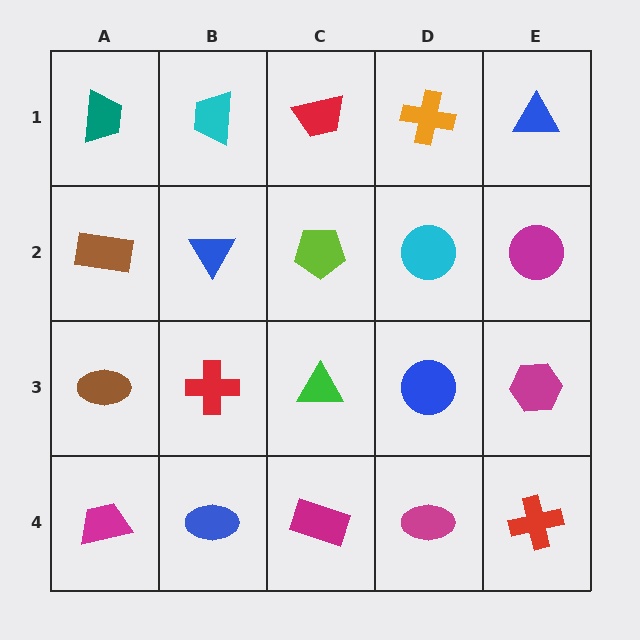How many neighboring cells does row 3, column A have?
3.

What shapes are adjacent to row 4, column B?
A red cross (row 3, column B), a magenta trapezoid (row 4, column A), a magenta rectangle (row 4, column C).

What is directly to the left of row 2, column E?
A cyan circle.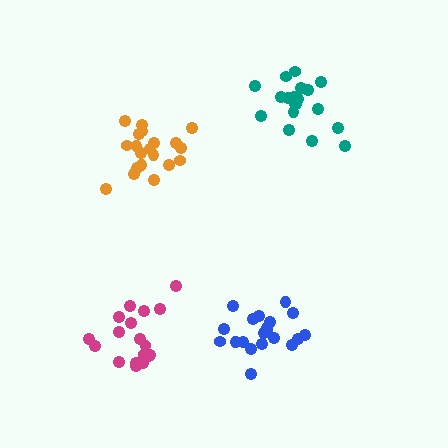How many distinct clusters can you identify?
There are 4 distinct clusters.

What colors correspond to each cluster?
The clusters are colored: orange, teal, blue, magenta.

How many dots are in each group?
Group 1: 20 dots, Group 2: 19 dots, Group 3: 20 dots, Group 4: 19 dots (78 total).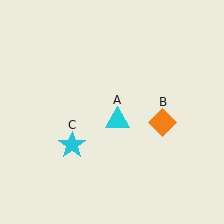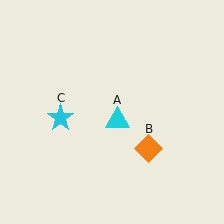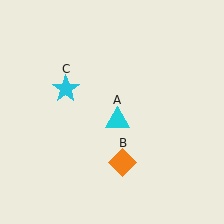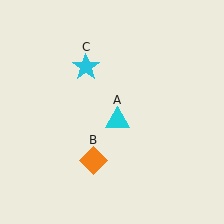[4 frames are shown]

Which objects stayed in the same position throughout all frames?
Cyan triangle (object A) remained stationary.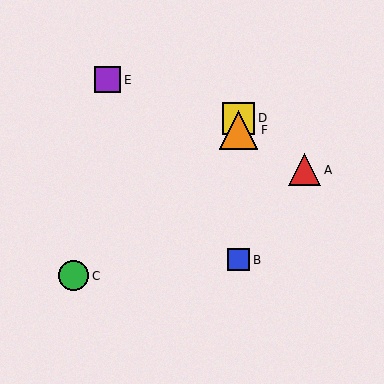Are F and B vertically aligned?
Yes, both are at x≈238.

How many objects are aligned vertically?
3 objects (B, D, F) are aligned vertically.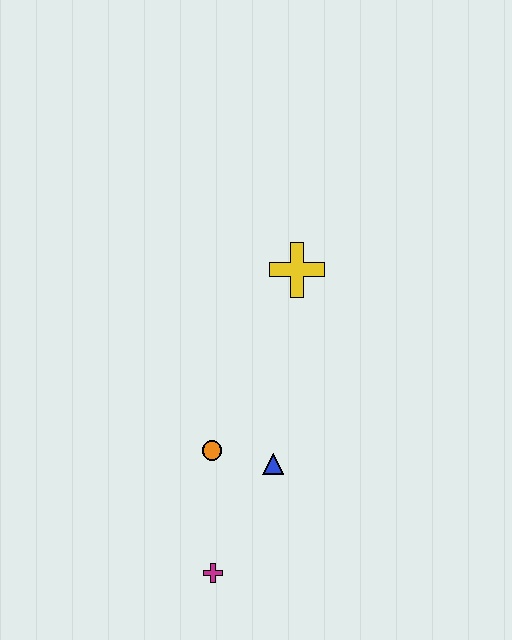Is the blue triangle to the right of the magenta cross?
Yes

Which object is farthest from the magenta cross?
The yellow cross is farthest from the magenta cross.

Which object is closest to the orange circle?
The blue triangle is closest to the orange circle.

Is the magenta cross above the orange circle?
No